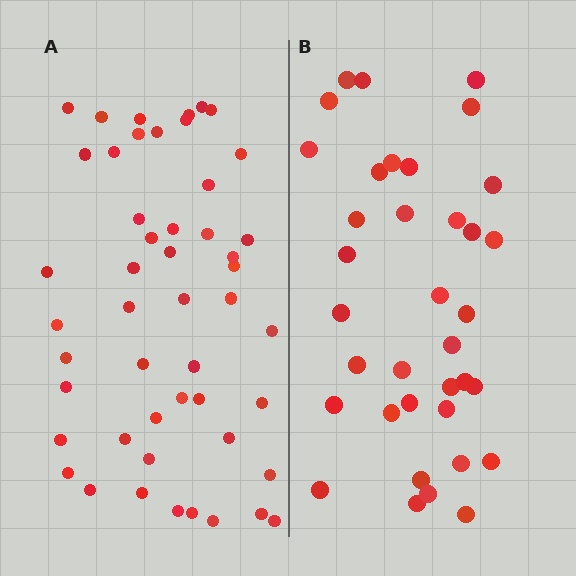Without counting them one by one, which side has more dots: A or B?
Region A (the left region) has more dots.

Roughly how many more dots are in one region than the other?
Region A has approximately 15 more dots than region B.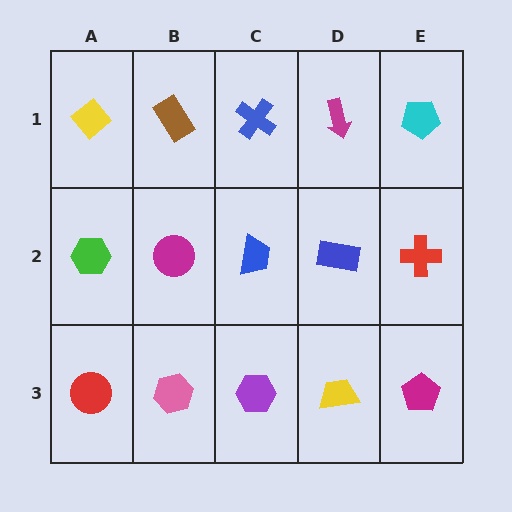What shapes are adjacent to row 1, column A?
A green hexagon (row 2, column A), a brown rectangle (row 1, column B).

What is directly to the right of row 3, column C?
A yellow trapezoid.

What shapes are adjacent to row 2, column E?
A cyan pentagon (row 1, column E), a magenta pentagon (row 3, column E), a blue rectangle (row 2, column D).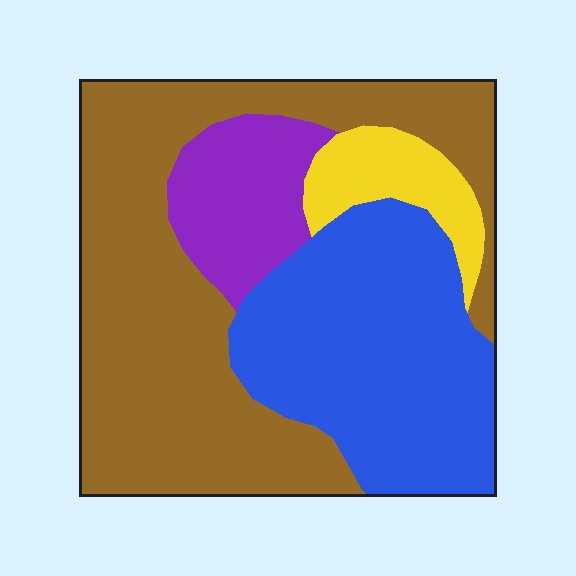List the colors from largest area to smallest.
From largest to smallest: brown, blue, purple, yellow.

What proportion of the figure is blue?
Blue takes up between a quarter and a half of the figure.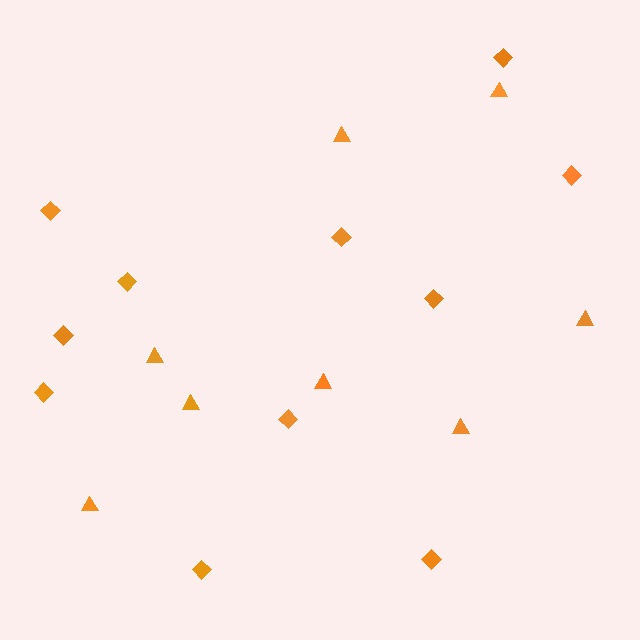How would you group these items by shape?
There are 2 groups: one group of triangles (8) and one group of diamonds (11).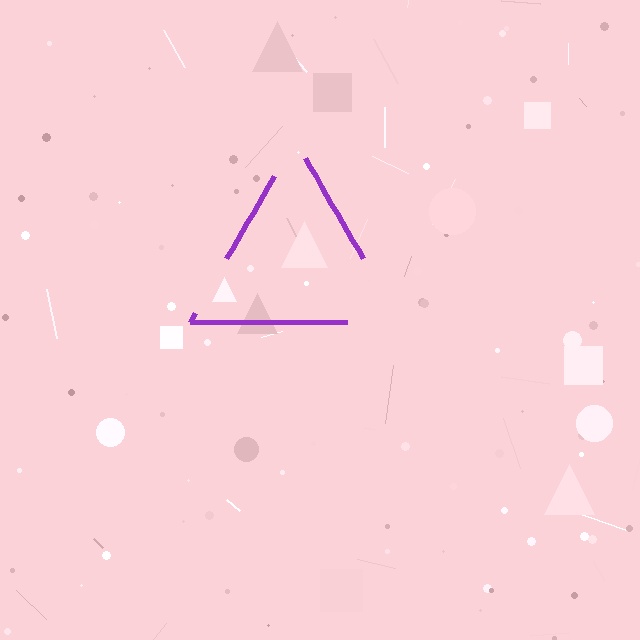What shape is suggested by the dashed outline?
The dashed outline suggests a triangle.